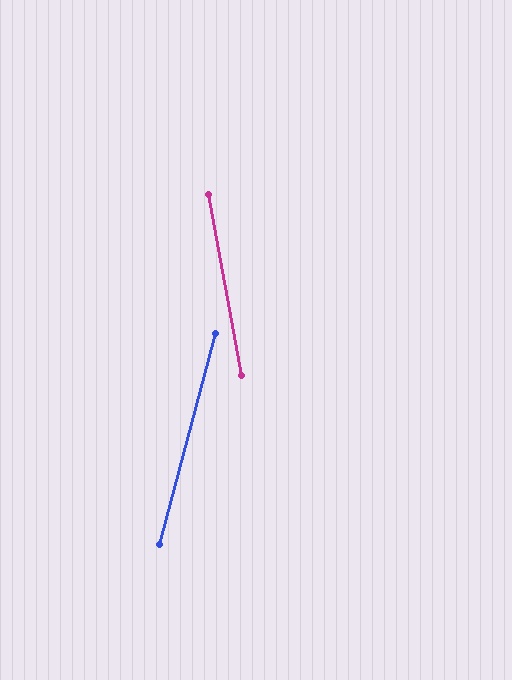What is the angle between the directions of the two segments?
Approximately 25 degrees.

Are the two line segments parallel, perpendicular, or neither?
Neither parallel nor perpendicular — they differ by about 25°.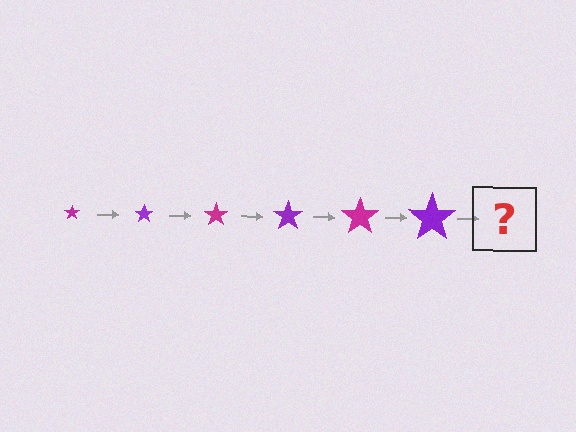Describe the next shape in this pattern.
It should be a magenta star, larger than the previous one.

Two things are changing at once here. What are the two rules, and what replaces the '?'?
The two rules are that the star grows larger each step and the color cycles through magenta and purple. The '?' should be a magenta star, larger than the previous one.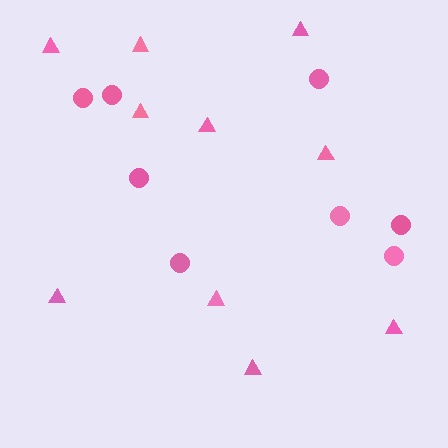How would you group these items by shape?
There are 2 groups: one group of circles (8) and one group of triangles (10).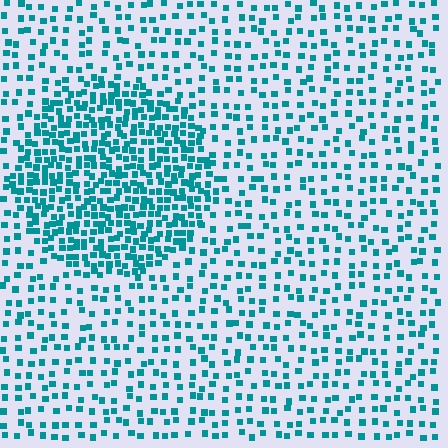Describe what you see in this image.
The image contains small teal elements arranged at two different densities. A circle-shaped region is visible where the elements are more densely packed than the surrounding area.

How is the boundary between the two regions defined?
The boundary is defined by a change in element density (approximately 2.3x ratio). All elements are the same color, size, and shape.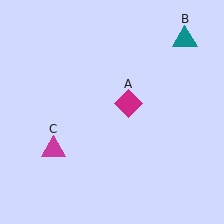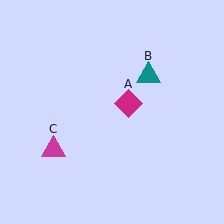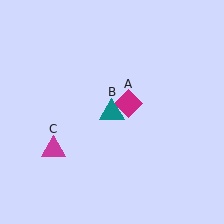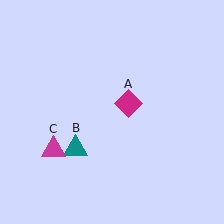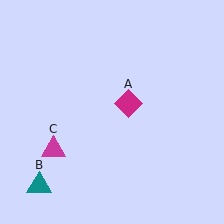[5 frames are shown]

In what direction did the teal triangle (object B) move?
The teal triangle (object B) moved down and to the left.